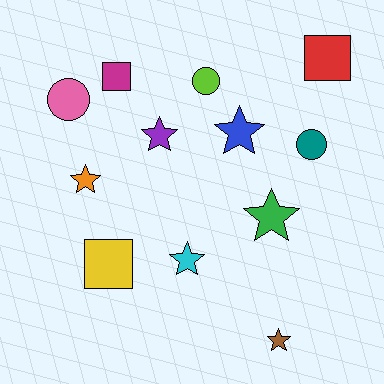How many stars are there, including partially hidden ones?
There are 6 stars.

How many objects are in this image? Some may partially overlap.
There are 12 objects.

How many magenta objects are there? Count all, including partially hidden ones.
There is 1 magenta object.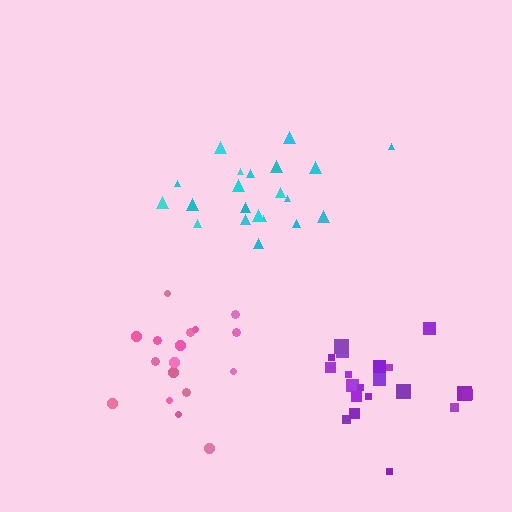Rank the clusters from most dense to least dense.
purple, cyan, pink.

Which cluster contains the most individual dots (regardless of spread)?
Cyan (21).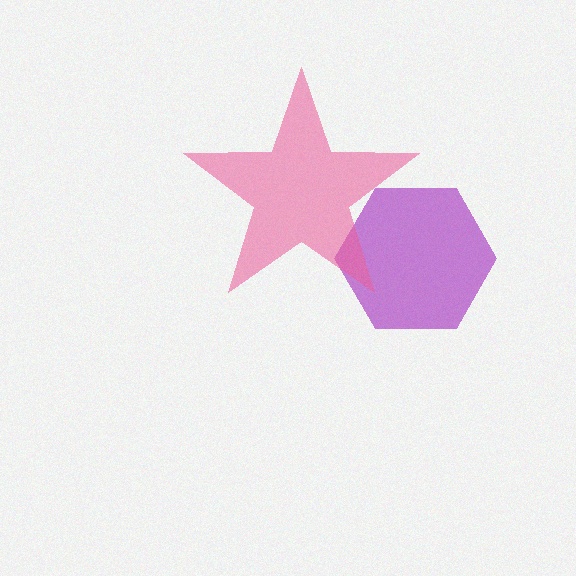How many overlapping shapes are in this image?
There are 2 overlapping shapes in the image.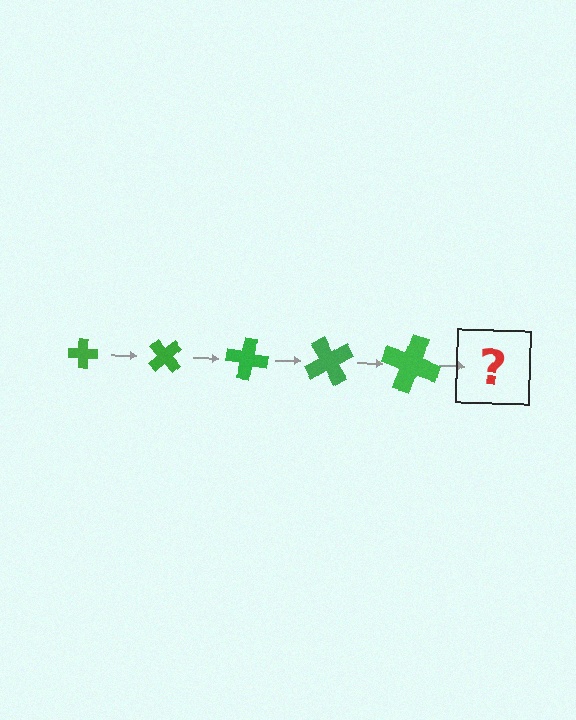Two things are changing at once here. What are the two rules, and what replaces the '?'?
The two rules are that the cross grows larger each step and it rotates 50 degrees each step. The '?' should be a cross, larger than the previous one and rotated 250 degrees from the start.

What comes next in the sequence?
The next element should be a cross, larger than the previous one and rotated 250 degrees from the start.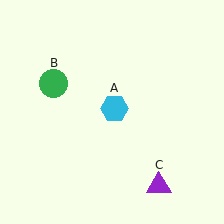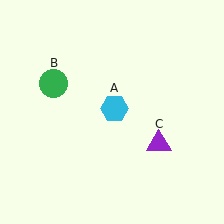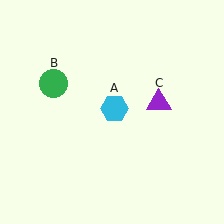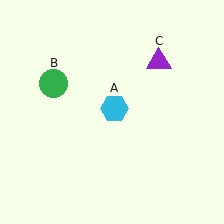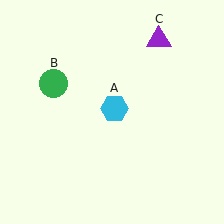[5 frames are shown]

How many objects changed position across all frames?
1 object changed position: purple triangle (object C).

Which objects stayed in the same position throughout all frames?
Cyan hexagon (object A) and green circle (object B) remained stationary.